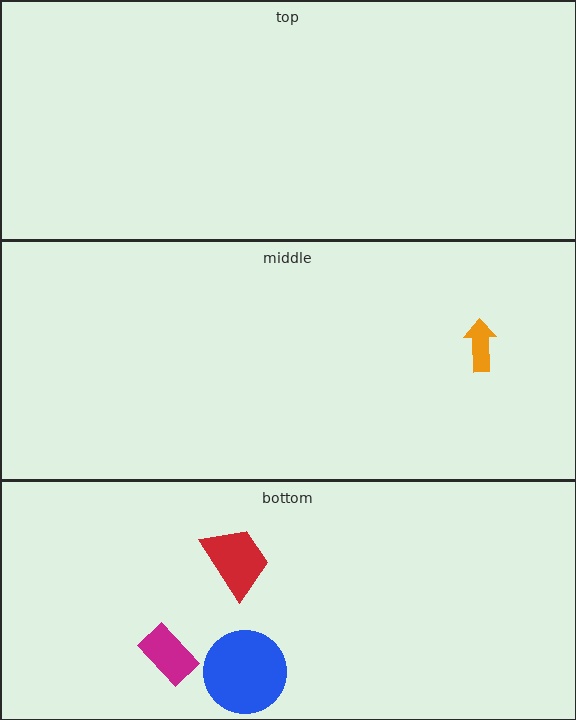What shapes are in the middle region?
The orange arrow.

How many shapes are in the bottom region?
3.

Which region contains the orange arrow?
The middle region.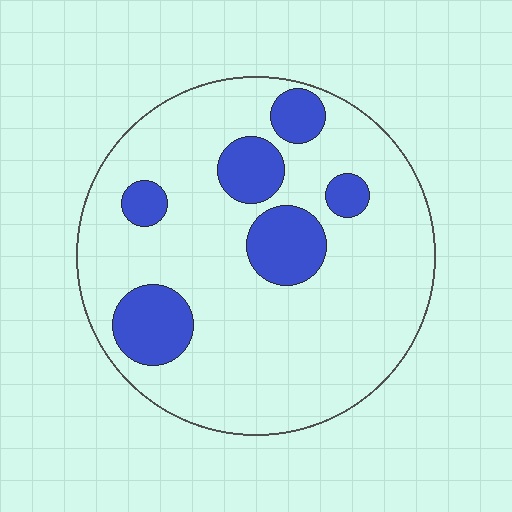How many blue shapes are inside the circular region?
6.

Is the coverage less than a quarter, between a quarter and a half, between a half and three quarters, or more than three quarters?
Less than a quarter.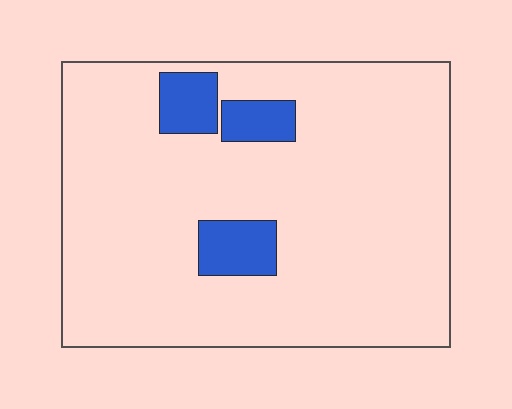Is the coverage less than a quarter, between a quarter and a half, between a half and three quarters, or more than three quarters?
Less than a quarter.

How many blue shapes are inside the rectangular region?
3.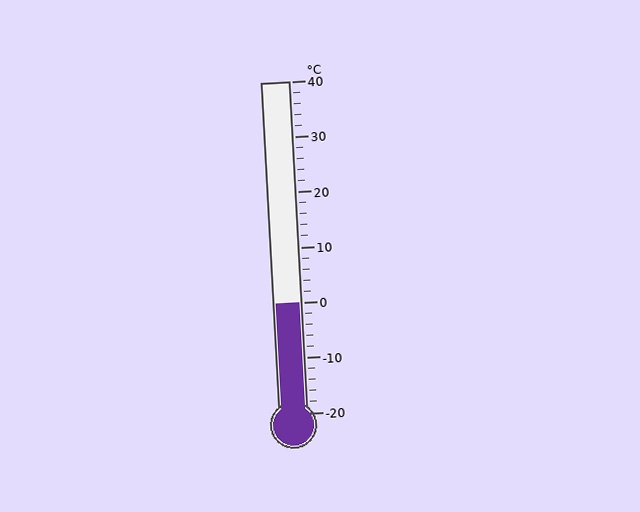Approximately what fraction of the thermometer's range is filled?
The thermometer is filled to approximately 35% of its range.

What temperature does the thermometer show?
The thermometer shows approximately 0°C.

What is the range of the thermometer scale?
The thermometer scale ranges from -20°C to 40°C.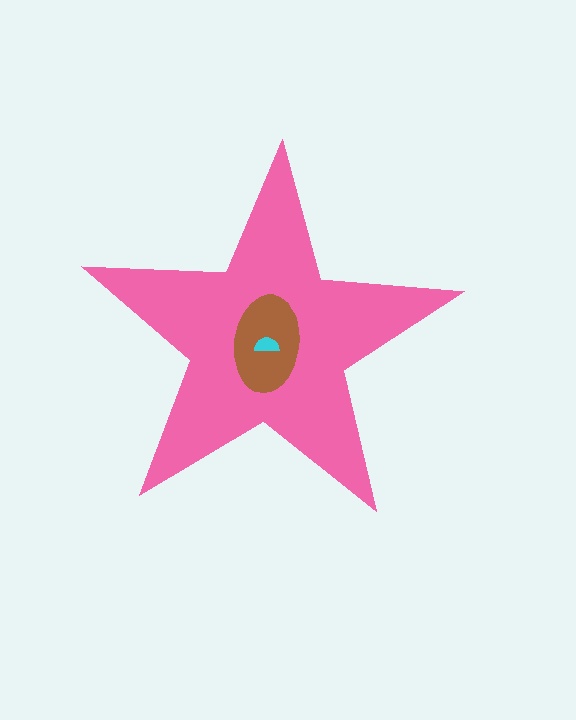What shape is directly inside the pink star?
The brown ellipse.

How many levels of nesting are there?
3.